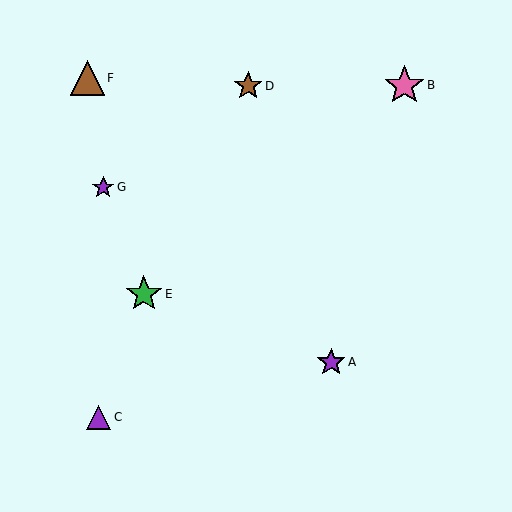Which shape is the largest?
The pink star (labeled B) is the largest.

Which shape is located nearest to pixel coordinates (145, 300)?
The green star (labeled E) at (144, 294) is nearest to that location.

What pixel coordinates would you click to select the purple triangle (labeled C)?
Click at (99, 417) to select the purple triangle C.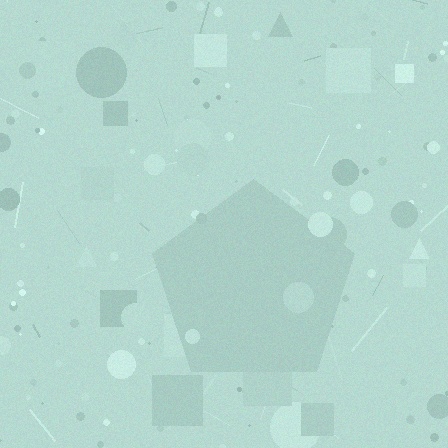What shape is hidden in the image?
A pentagon is hidden in the image.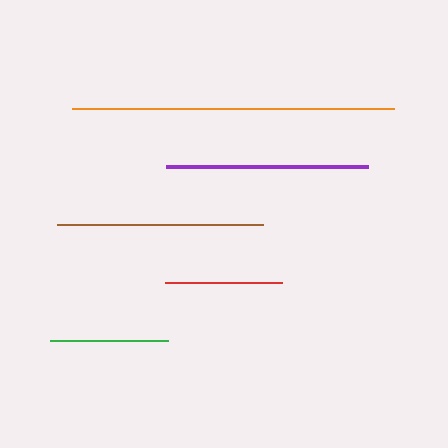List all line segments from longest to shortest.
From longest to shortest: orange, brown, purple, green, red.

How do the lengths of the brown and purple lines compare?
The brown and purple lines are approximately the same length.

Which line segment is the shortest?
The red line is the shortest at approximately 117 pixels.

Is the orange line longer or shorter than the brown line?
The orange line is longer than the brown line.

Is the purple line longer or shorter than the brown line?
The brown line is longer than the purple line.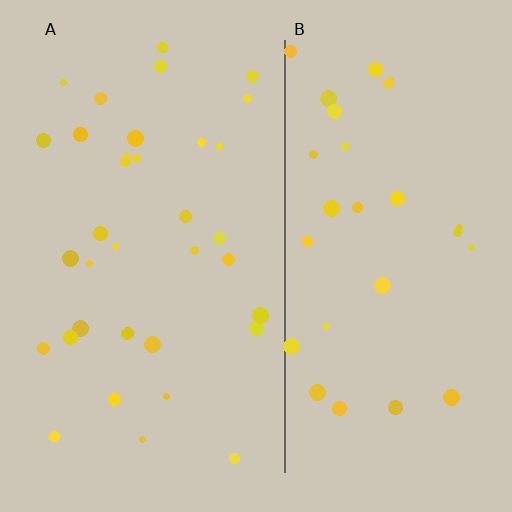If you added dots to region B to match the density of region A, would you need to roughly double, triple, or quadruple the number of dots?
Approximately double.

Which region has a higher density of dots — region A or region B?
A (the left).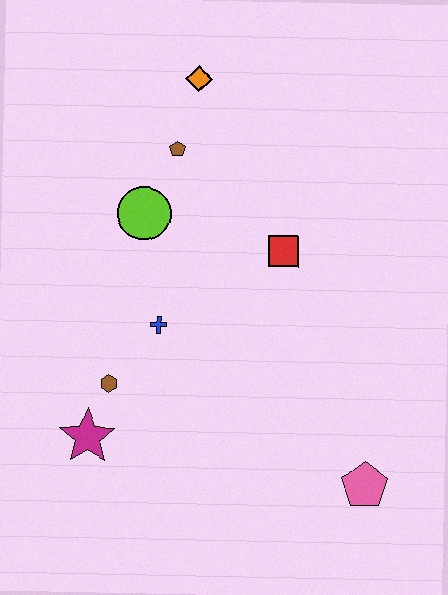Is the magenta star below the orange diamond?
Yes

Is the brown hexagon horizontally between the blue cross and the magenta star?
Yes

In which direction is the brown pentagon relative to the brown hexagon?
The brown pentagon is above the brown hexagon.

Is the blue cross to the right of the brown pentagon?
No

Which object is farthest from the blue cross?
The pink pentagon is farthest from the blue cross.